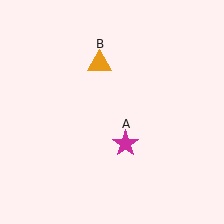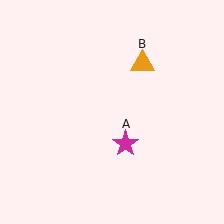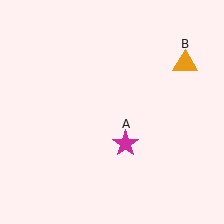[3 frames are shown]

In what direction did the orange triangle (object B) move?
The orange triangle (object B) moved right.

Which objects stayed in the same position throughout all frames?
Magenta star (object A) remained stationary.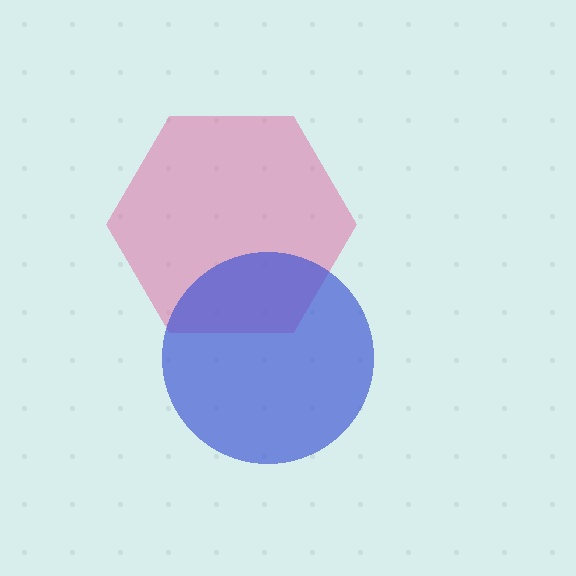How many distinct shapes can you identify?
There are 2 distinct shapes: a pink hexagon, a blue circle.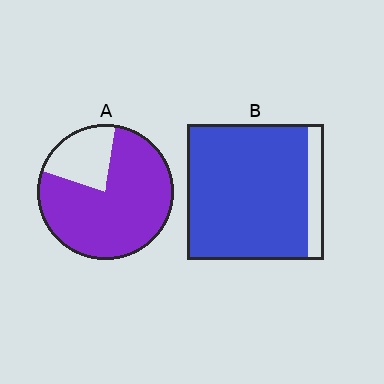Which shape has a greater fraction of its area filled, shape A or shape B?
Shape B.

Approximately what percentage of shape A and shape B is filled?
A is approximately 80% and B is approximately 90%.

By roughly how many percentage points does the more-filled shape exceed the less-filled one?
By roughly 10 percentage points (B over A).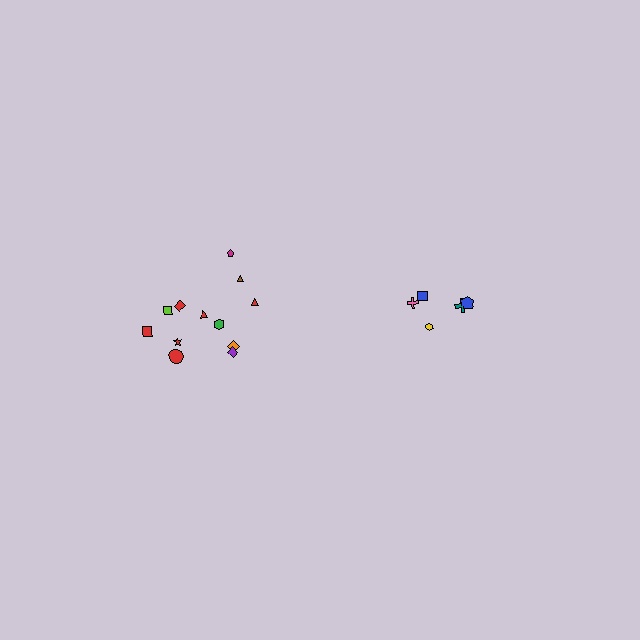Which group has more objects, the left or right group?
The left group.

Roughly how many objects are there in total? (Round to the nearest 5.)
Roughly 15 objects in total.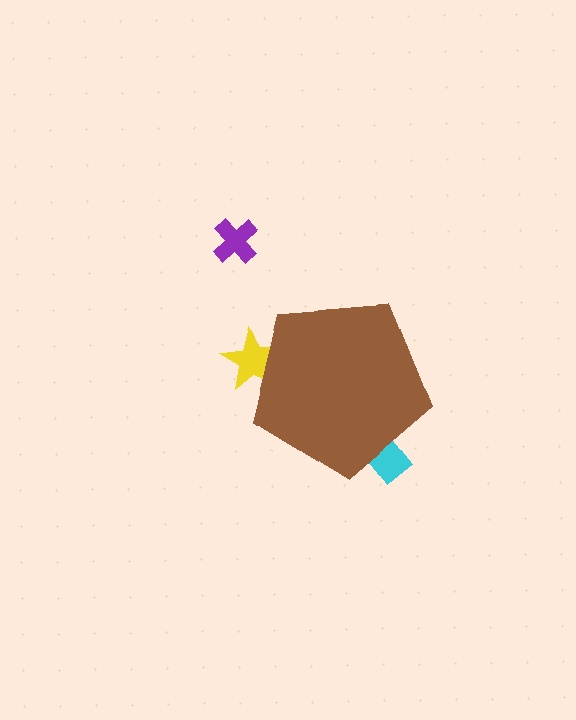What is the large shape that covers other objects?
A brown pentagon.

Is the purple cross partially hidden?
No, the purple cross is fully visible.